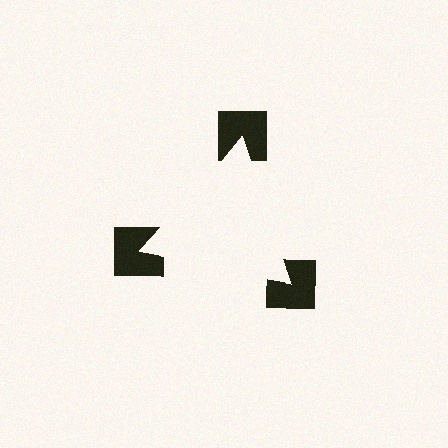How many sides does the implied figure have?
3 sides.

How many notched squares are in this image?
There are 3 — one at each vertex of the illusory triangle.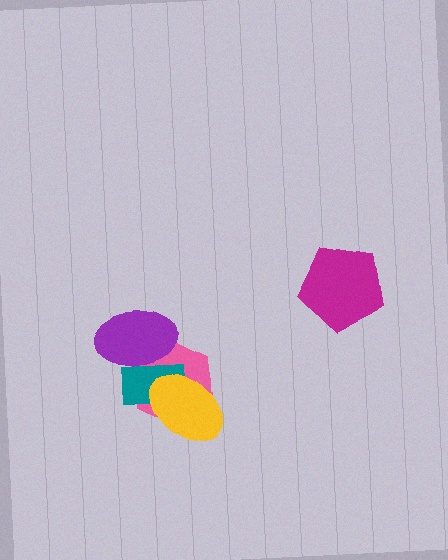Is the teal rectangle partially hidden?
Yes, it is partially covered by another shape.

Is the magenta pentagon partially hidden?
No, no other shape covers it.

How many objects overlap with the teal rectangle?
3 objects overlap with the teal rectangle.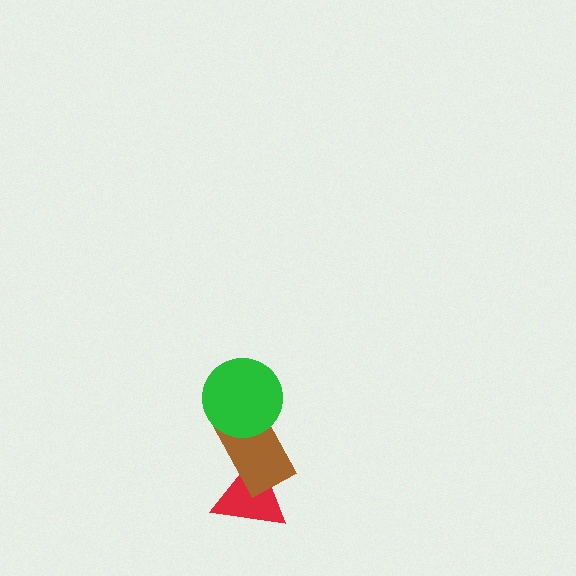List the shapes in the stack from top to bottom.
From top to bottom: the green circle, the brown rectangle, the red triangle.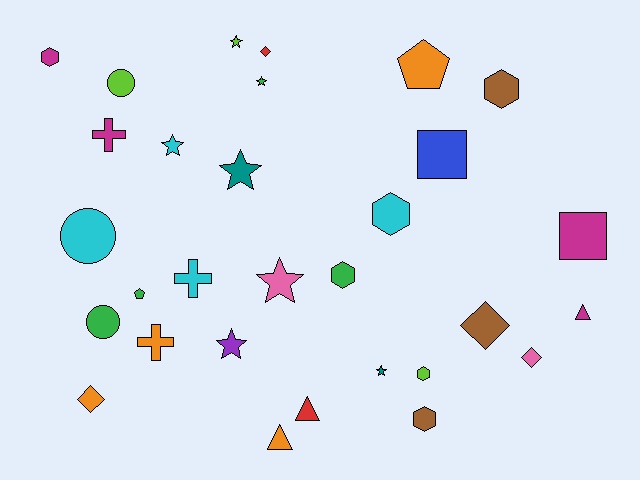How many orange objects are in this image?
There are 4 orange objects.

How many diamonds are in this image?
There are 4 diamonds.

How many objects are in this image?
There are 30 objects.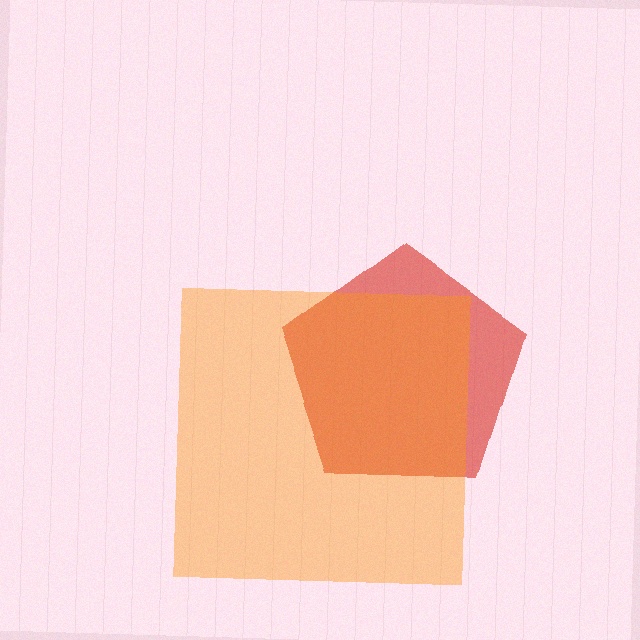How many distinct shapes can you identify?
There are 2 distinct shapes: a red pentagon, an orange square.